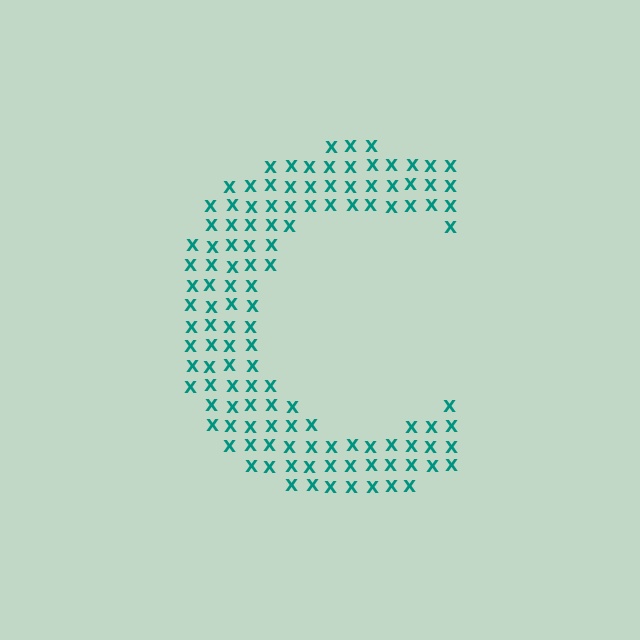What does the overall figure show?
The overall figure shows the letter C.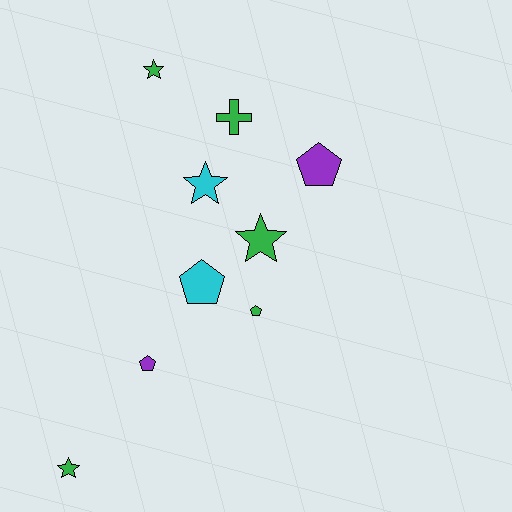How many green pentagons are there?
There is 1 green pentagon.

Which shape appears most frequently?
Star, with 4 objects.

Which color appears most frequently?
Green, with 5 objects.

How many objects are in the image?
There are 9 objects.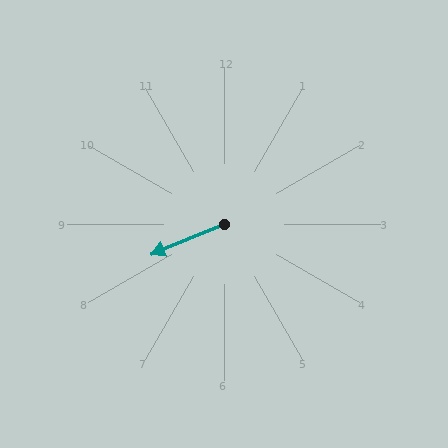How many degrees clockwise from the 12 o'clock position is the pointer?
Approximately 247 degrees.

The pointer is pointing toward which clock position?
Roughly 8 o'clock.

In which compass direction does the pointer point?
Southwest.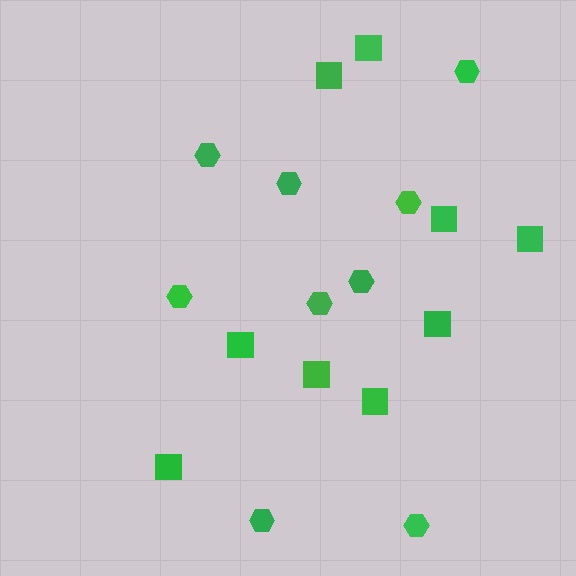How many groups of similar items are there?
There are 2 groups: one group of squares (9) and one group of hexagons (9).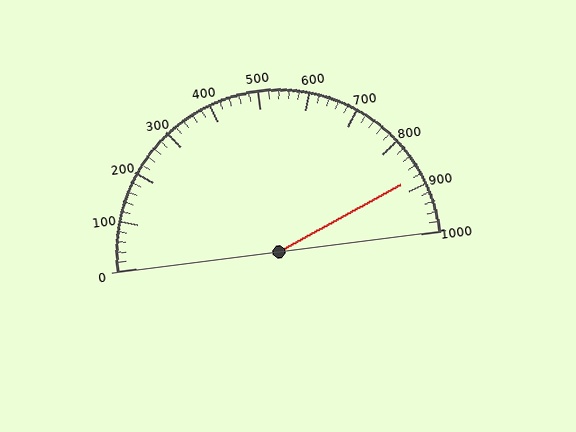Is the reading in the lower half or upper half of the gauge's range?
The reading is in the upper half of the range (0 to 1000).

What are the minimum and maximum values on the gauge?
The gauge ranges from 0 to 1000.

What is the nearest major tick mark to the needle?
The nearest major tick mark is 900.